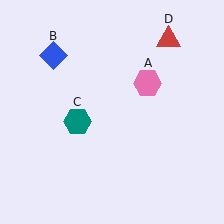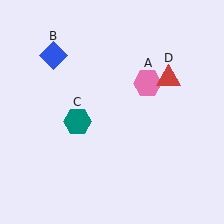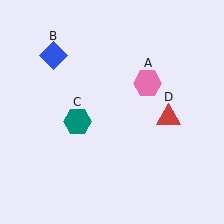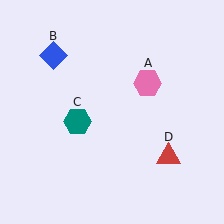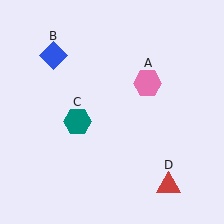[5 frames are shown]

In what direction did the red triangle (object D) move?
The red triangle (object D) moved down.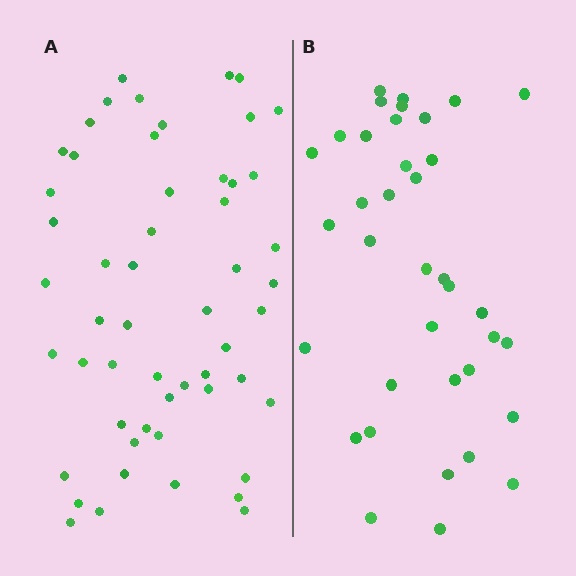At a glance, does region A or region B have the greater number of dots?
Region A (the left region) has more dots.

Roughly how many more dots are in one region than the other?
Region A has approximately 15 more dots than region B.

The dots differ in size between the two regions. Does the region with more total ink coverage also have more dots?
No. Region B has more total ink coverage because its dots are larger, but region A actually contains more individual dots. Total area can be misleading — the number of items is what matters here.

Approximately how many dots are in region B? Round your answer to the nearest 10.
About 40 dots. (The exact count is 37, which rounds to 40.)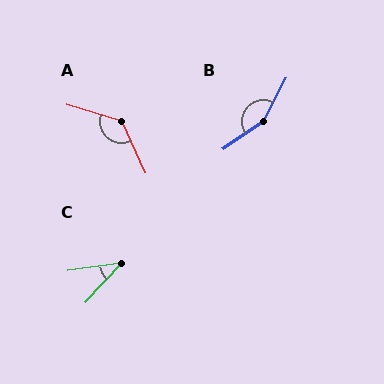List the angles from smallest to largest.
C (39°), A (132°), B (152°).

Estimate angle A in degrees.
Approximately 132 degrees.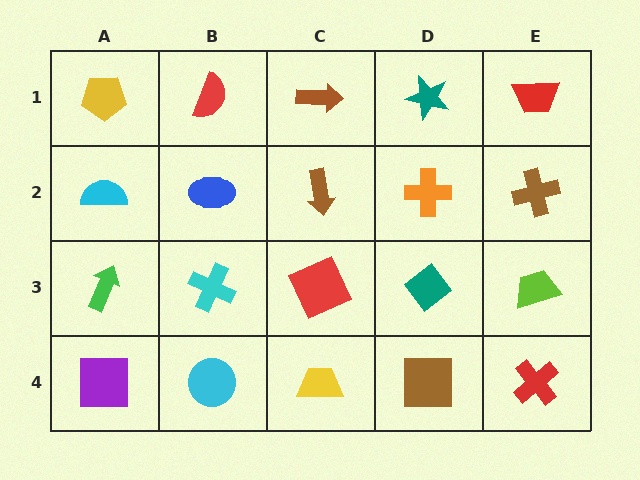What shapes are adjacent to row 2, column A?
A yellow pentagon (row 1, column A), a green arrow (row 3, column A), a blue ellipse (row 2, column B).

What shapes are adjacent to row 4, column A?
A green arrow (row 3, column A), a cyan circle (row 4, column B).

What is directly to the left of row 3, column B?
A green arrow.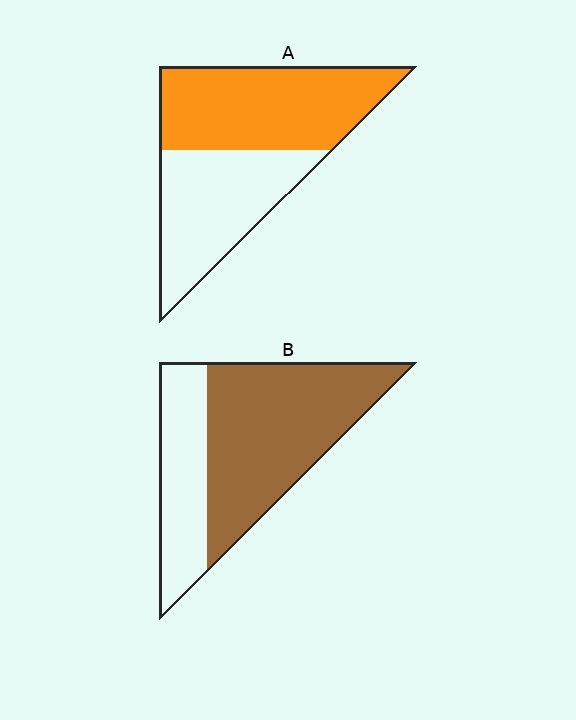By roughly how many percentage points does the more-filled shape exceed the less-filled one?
By roughly 10 percentage points (B over A).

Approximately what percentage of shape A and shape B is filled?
A is approximately 55% and B is approximately 65%.